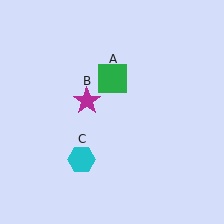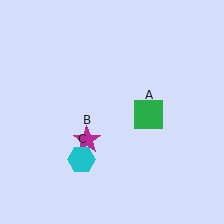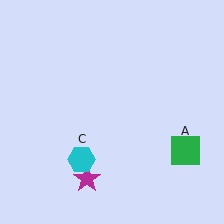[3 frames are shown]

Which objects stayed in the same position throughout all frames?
Cyan hexagon (object C) remained stationary.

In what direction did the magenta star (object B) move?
The magenta star (object B) moved down.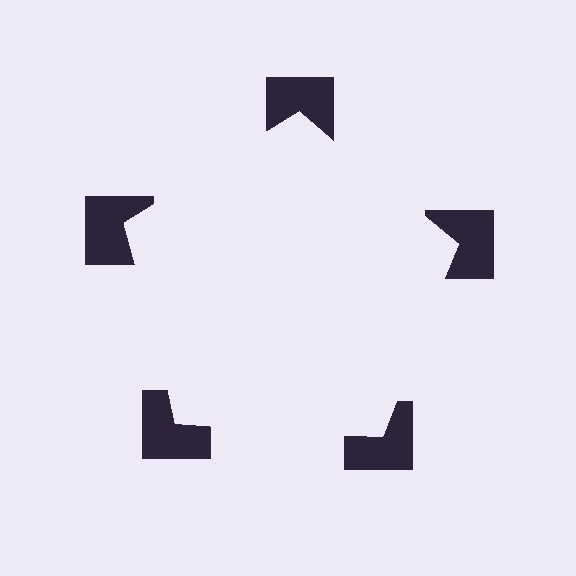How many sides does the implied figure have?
5 sides.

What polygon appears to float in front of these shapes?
An illusory pentagon — its edges are inferred from the aligned wedge cuts in the notched squares, not physically drawn.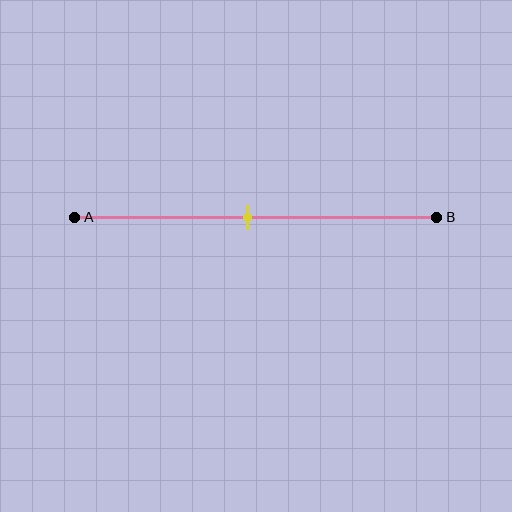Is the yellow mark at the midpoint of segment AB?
Yes, the mark is approximately at the midpoint.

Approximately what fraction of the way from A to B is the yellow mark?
The yellow mark is approximately 50% of the way from A to B.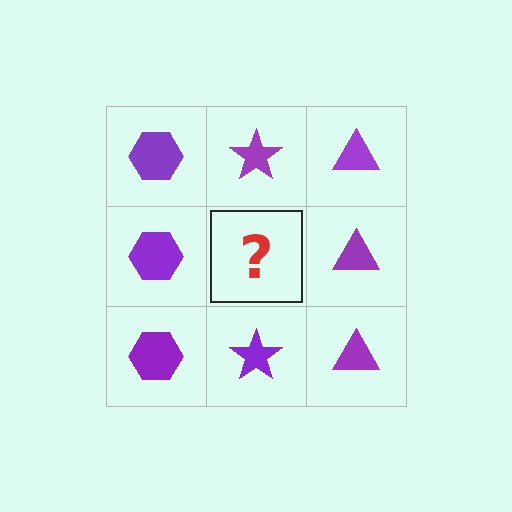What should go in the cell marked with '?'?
The missing cell should contain a purple star.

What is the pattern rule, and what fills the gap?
The rule is that each column has a consistent shape. The gap should be filled with a purple star.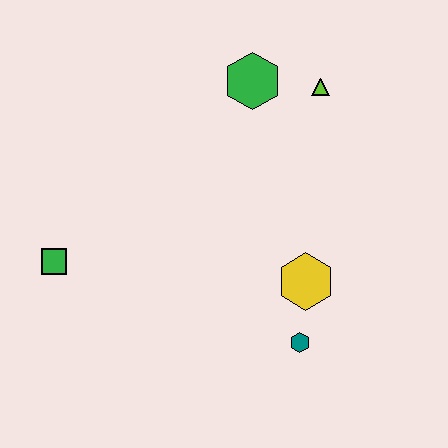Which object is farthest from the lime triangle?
The green square is farthest from the lime triangle.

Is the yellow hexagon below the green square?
Yes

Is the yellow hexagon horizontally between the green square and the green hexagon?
No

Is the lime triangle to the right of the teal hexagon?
Yes